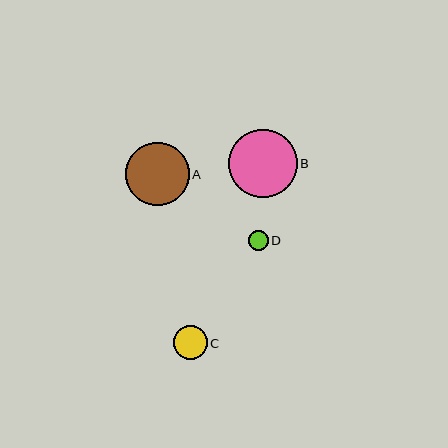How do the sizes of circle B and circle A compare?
Circle B and circle A are approximately the same size.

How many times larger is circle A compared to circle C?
Circle A is approximately 1.9 times the size of circle C.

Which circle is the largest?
Circle B is the largest with a size of approximately 69 pixels.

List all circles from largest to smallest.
From largest to smallest: B, A, C, D.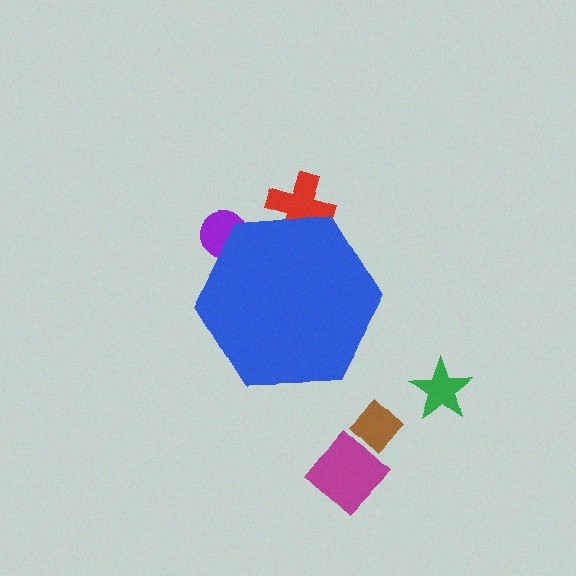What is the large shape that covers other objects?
A blue hexagon.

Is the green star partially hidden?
No, the green star is fully visible.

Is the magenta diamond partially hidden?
No, the magenta diamond is fully visible.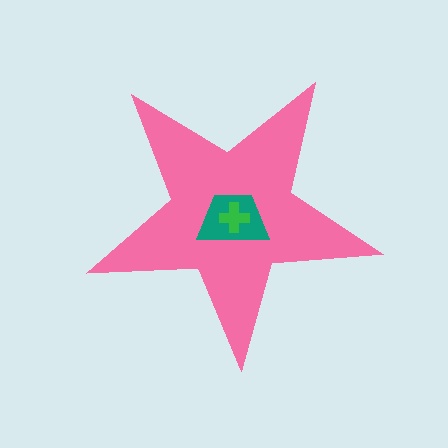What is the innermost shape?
The green cross.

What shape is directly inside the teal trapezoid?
The green cross.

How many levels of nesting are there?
3.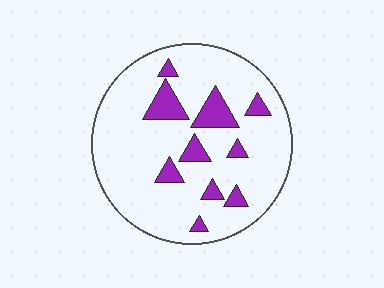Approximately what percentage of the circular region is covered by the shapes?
Approximately 15%.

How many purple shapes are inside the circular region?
10.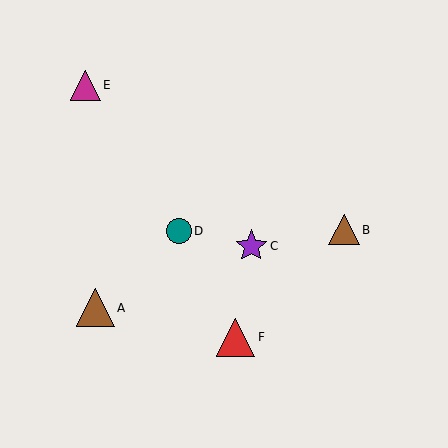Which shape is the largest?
The red triangle (labeled F) is the largest.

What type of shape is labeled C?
Shape C is a purple star.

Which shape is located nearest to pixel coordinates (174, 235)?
The teal circle (labeled D) at (179, 231) is nearest to that location.